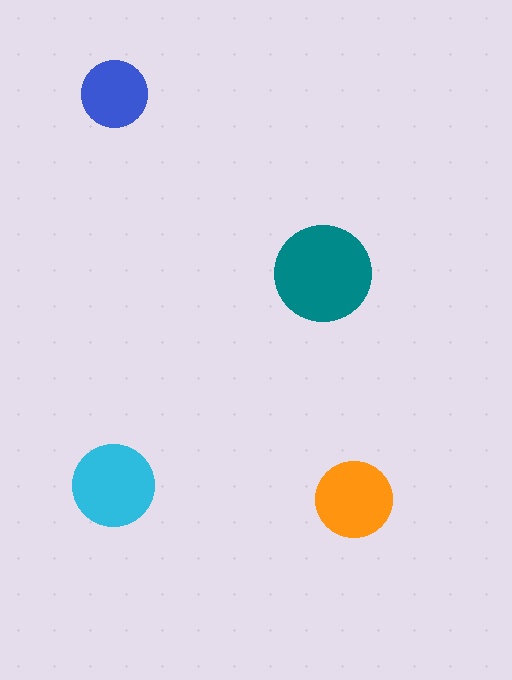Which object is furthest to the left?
The cyan circle is leftmost.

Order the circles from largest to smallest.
the teal one, the cyan one, the orange one, the blue one.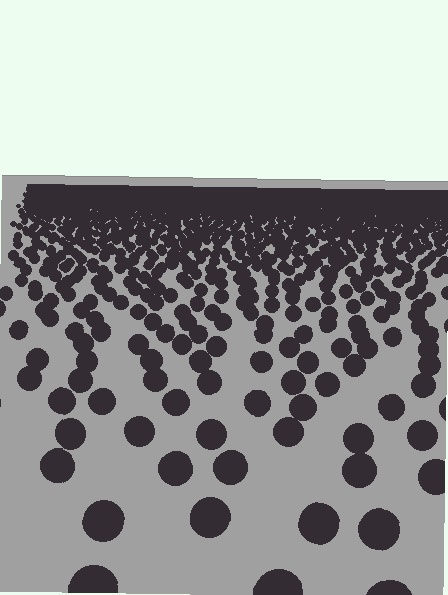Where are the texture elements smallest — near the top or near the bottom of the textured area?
Near the top.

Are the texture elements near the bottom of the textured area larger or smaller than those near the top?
Larger. Near the bottom, elements are closer to the viewer and appear at a bigger on-screen size.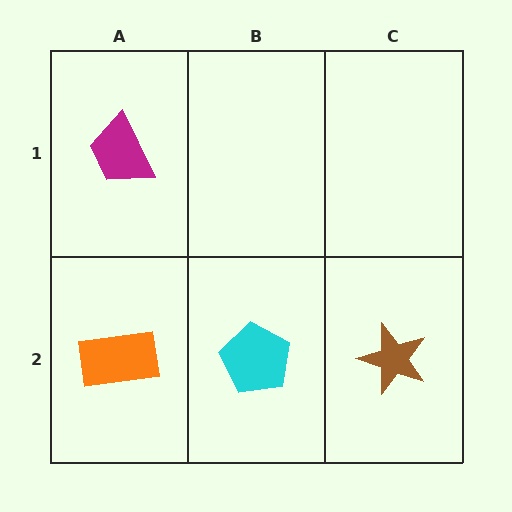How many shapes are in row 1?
1 shape.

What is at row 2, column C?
A brown star.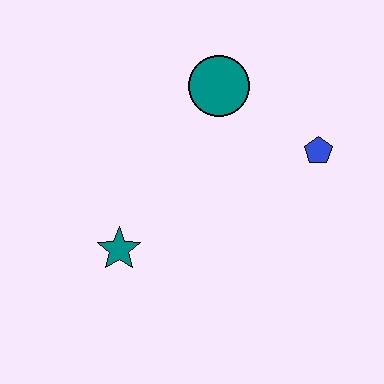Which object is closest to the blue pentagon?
The teal circle is closest to the blue pentagon.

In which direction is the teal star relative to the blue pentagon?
The teal star is to the left of the blue pentagon.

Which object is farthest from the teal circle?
The teal star is farthest from the teal circle.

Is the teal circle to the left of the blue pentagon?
Yes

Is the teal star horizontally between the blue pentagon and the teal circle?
No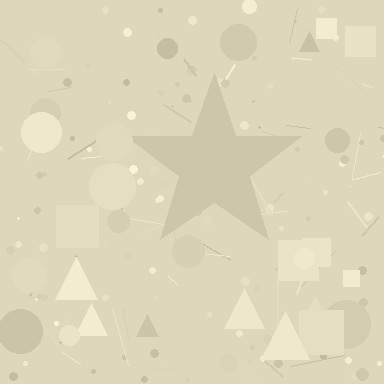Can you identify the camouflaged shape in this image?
The camouflaged shape is a star.